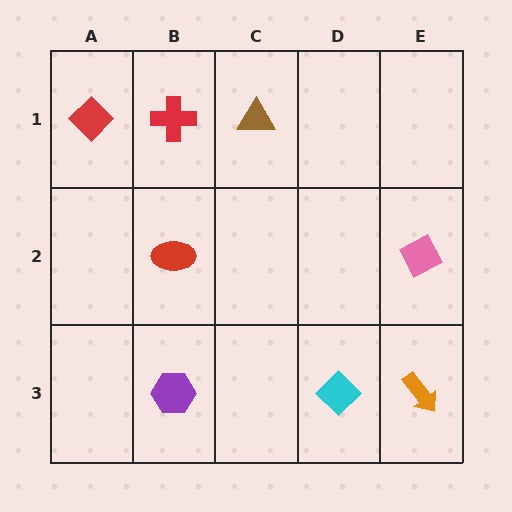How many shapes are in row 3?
3 shapes.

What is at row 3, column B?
A purple hexagon.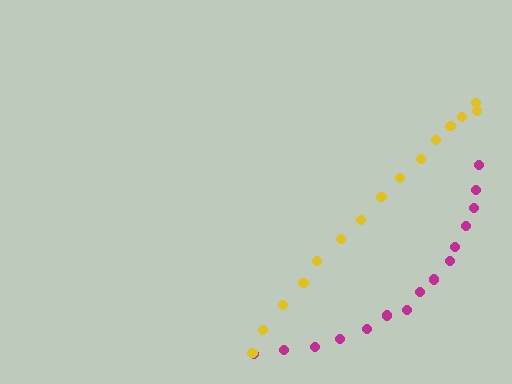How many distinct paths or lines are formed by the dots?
There are 2 distinct paths.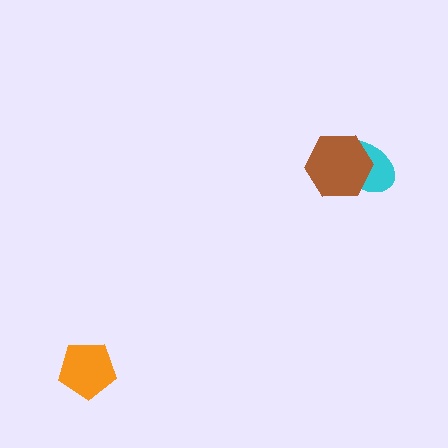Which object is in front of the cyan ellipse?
The brown hexagon is in front of the cyan ellipse.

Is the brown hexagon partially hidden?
No, no other shape covers it.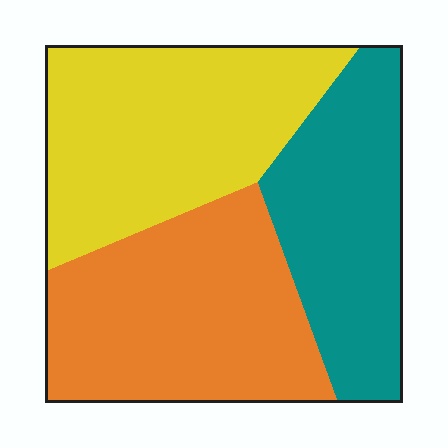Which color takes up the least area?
Teal, at roughly 30%.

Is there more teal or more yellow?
Yellow.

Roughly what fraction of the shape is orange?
Orange takes up about three eighths (3/8) of the shape.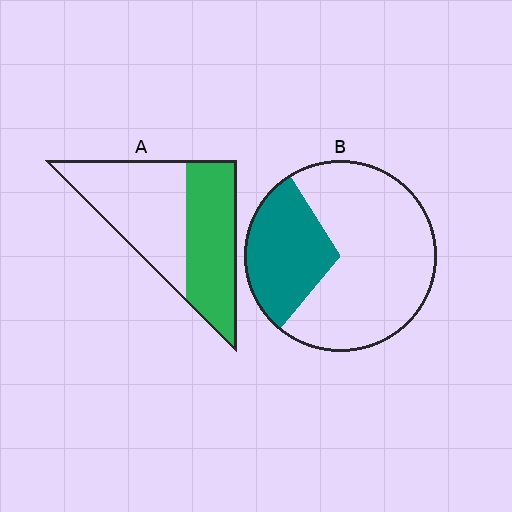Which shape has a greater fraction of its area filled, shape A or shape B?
Shape A.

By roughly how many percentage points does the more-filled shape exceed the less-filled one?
By roughly 15 percentage points (A over B).